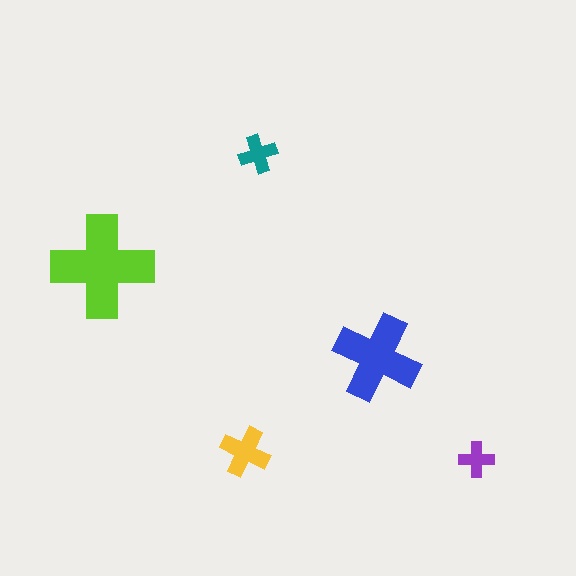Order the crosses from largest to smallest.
the lime one, the blue one, the yellow one, the teal one, the purple one.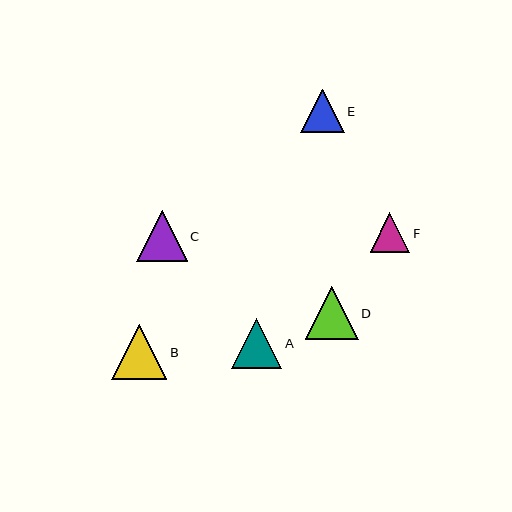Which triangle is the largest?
Triangle B is the largest with a size of approximately 56 pixels.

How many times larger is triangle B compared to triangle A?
Triangle B is approximately 1.1 times the size of triangle A.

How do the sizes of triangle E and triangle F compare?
Triangle E and triangle F are approximately the same size.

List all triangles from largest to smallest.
From largest to smallest: B, D, C, A, E, F.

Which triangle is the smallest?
Triangle F is the smallest with a size of approximately 40 pixels.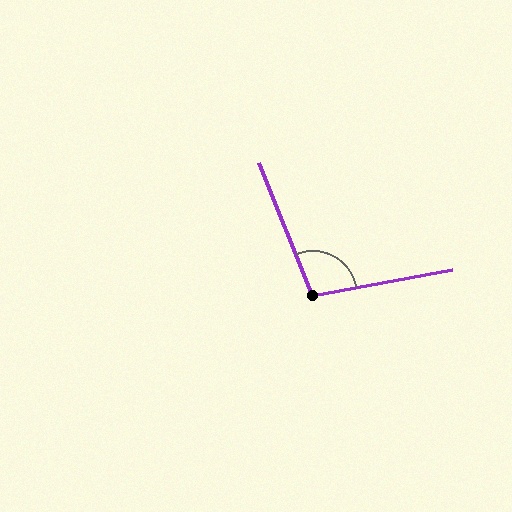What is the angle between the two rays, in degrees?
Approximately 101 degrees.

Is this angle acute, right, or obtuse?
It is obtuse.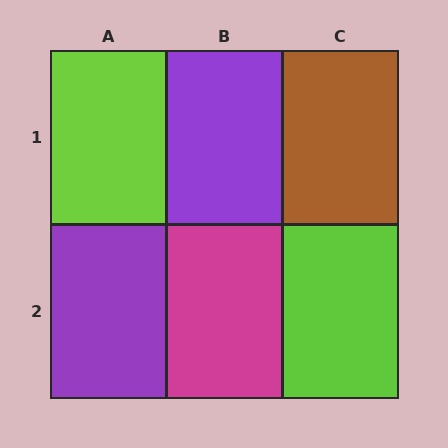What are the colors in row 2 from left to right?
Purple, magenta, lime.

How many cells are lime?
2 cells are lime.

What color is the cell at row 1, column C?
Brown.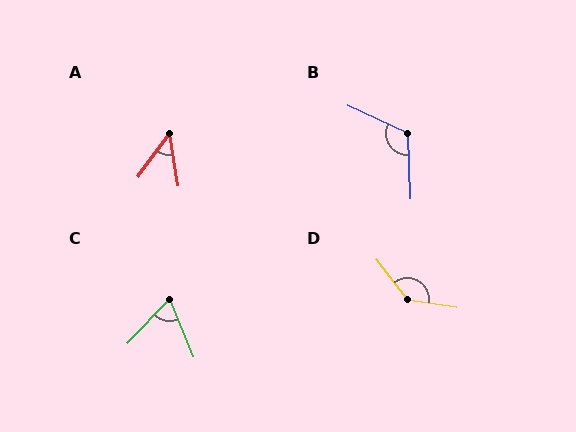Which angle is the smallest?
A, at approximately 45 degrees.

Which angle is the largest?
D, at approximately 136 degrees.